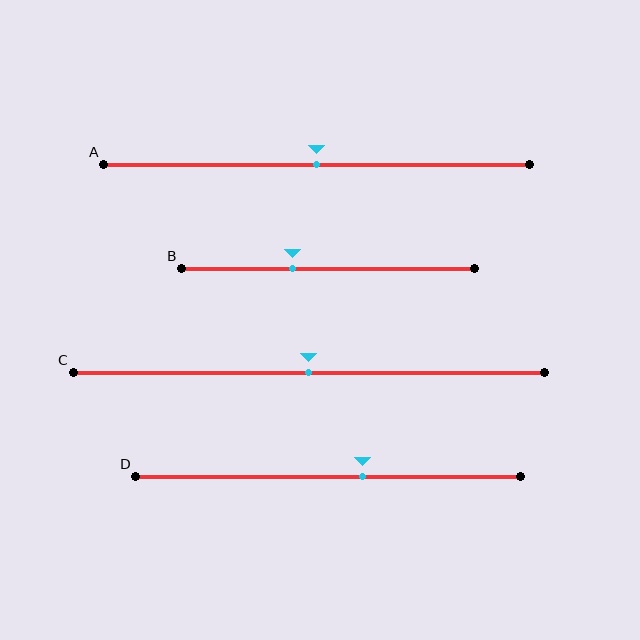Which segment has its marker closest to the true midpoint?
Segment A has its marker closest to the true midpoint.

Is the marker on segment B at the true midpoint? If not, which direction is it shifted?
No, the marker on segment B is shifted to the left by about 12% of the segment length.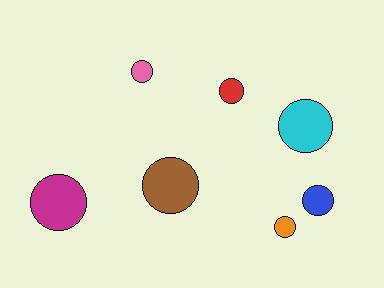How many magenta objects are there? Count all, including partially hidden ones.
There is 1 magenta object.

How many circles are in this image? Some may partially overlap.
There are 7 circles.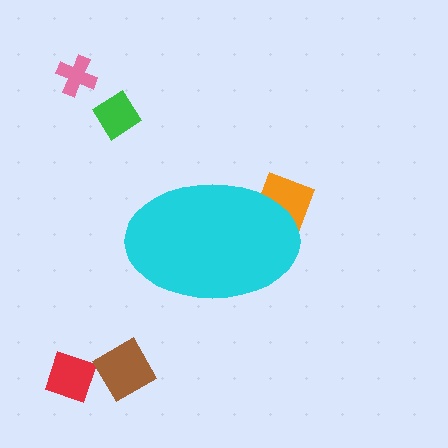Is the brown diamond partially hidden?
No, the brown diamond is fully visible.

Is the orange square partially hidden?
Yes, the orange square is partially hidden behind the cyan ellipse.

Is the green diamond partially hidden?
No, the green diamond is fully visible.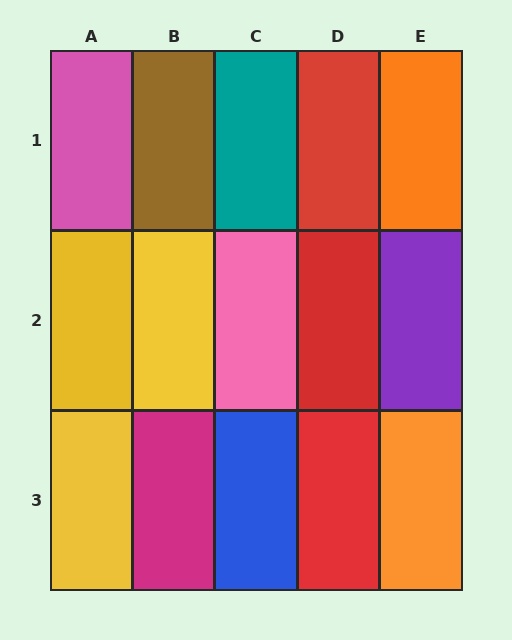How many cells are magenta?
1 cell is magenta.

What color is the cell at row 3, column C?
Blue.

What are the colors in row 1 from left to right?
Pink, brown, teal, red, orange.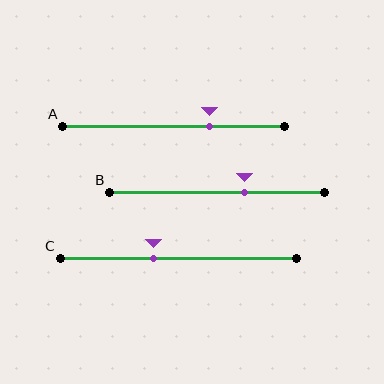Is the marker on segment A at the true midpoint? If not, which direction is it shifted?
No, the marker on segment A is shifted to the right by about 16% of the segment length.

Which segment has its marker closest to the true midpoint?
Segment C has its marker closest to the true midpoint.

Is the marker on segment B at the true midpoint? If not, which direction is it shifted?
No, the marker on segment B is shifted to the right by about 13% of the segment length.